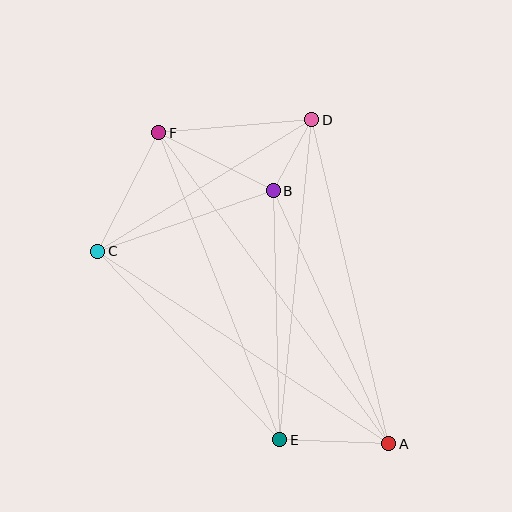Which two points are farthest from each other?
Points A and F are farthest from each other.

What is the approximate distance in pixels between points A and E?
The distance between A and E is approximately 109 pixels.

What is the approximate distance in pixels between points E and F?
The distance between E and F is approximately 330 pixels.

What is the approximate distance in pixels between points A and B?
The distance between A and B is approximately 278 pixels.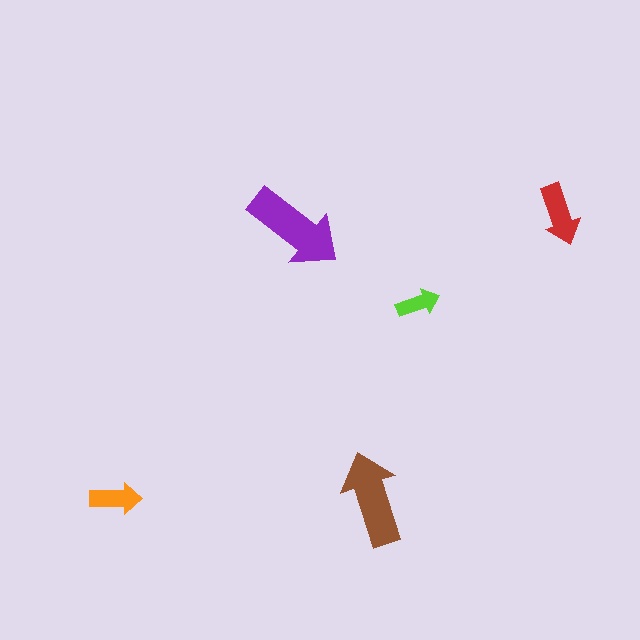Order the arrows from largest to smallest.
the purple one, the brown one, the red one, the orange one, the lime one.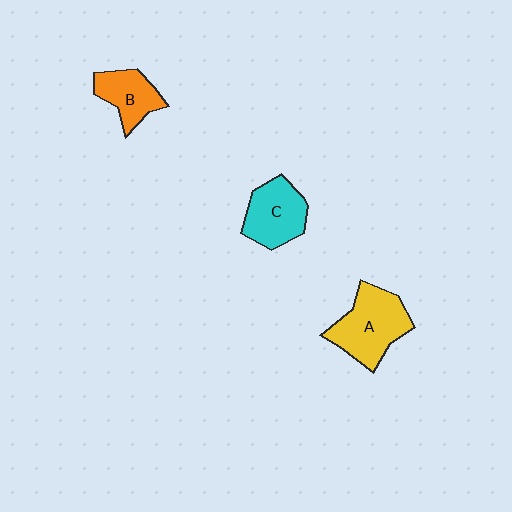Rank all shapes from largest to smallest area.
From largest to smallest: A (yellow), C (cyan), B (orange).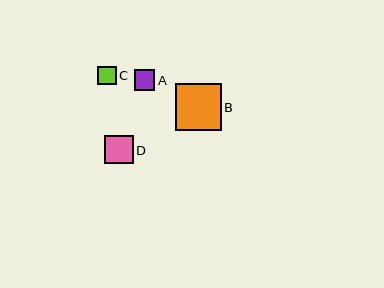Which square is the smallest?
Square C is the smallest with a size of approximately 18 pixels.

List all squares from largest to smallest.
From largest to smallest: B, D, A, C.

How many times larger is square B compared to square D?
Square B is approximately 1.6 times the size of square D.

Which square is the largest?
Square B is the largest with a size of approximately 46 pixels.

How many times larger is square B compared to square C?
Square B is approximately 2.5 times the size of square C.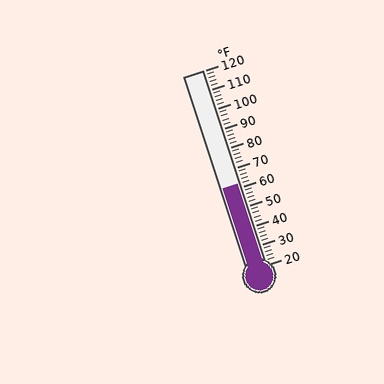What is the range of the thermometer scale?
The thermometer scale ranges from 20°F to 120°F.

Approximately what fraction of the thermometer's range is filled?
The thermometer is filled to approximately 40% of its range.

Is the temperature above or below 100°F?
The temperature is below 100°F.